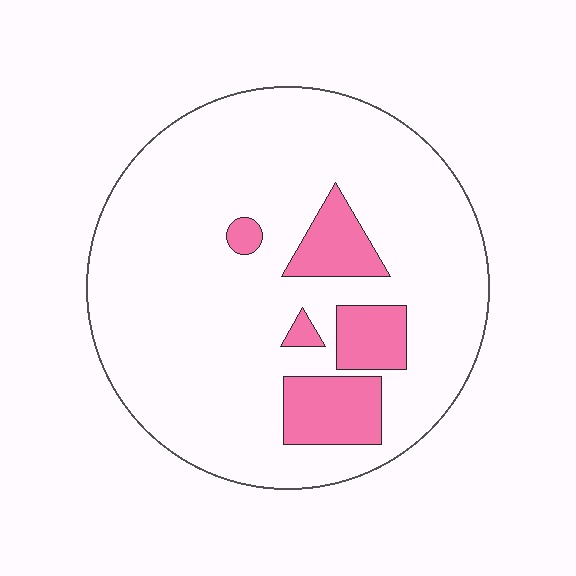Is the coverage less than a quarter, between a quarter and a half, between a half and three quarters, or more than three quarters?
Less than a quarter.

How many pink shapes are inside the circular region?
5.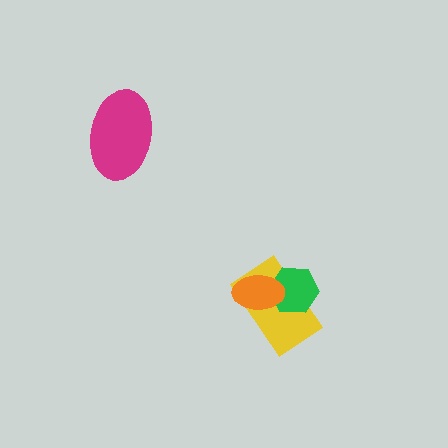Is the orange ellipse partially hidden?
No, no other shape covers it.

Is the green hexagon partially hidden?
Yes, it is partially covered by another shape.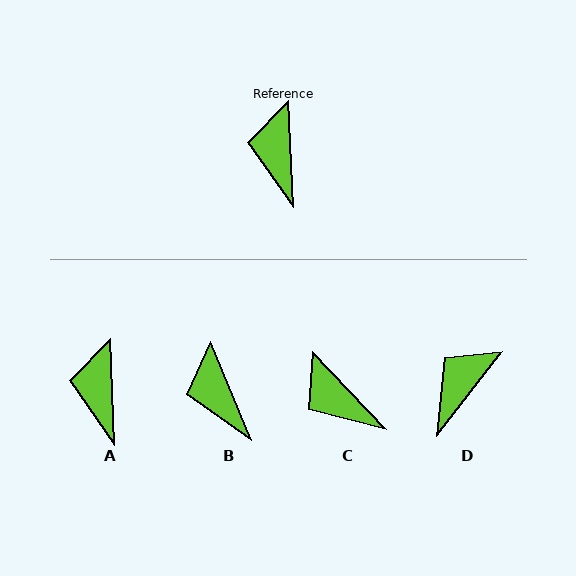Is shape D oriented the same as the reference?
No, it is off by about 40 degrees.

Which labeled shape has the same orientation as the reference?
A.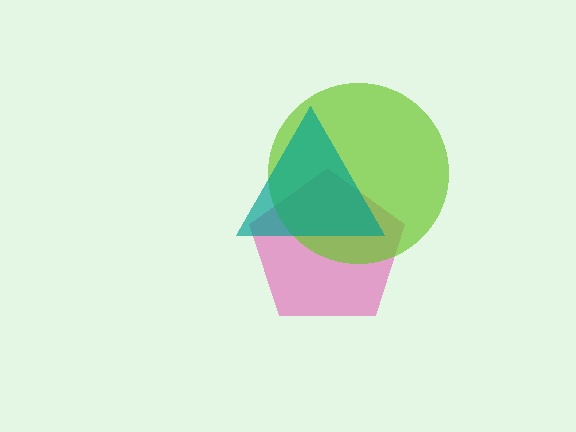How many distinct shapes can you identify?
There are 3 distinct shapes: a pink pentagon, a lime circle, a teal triangle.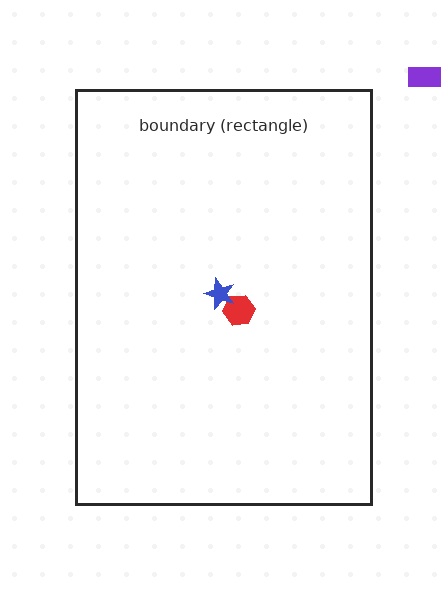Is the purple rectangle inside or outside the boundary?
Outside.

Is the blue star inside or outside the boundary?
Inside.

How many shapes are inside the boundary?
2 inside, 1 outside.